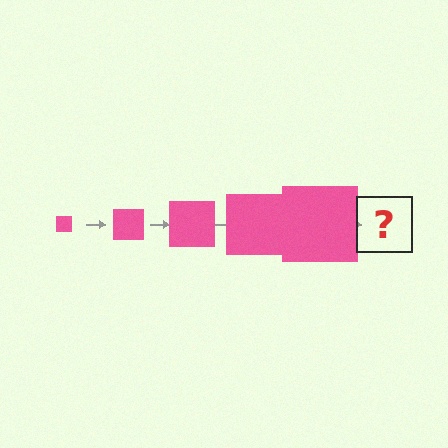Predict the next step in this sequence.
The next step is a pink square, larger than the previous one.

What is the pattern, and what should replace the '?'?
The pattern is that the square gets progressively larger each step. The '?' should be a pink square, larger than the previous one.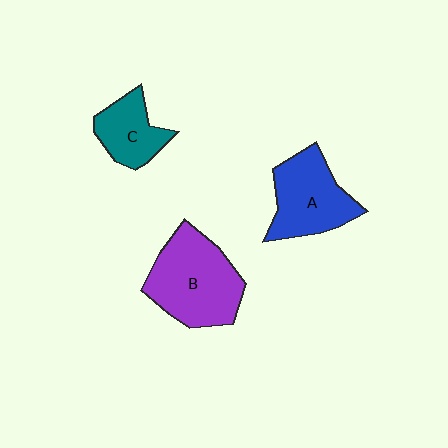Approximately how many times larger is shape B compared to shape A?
Approximately 1.3 times.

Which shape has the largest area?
Shape B (purple).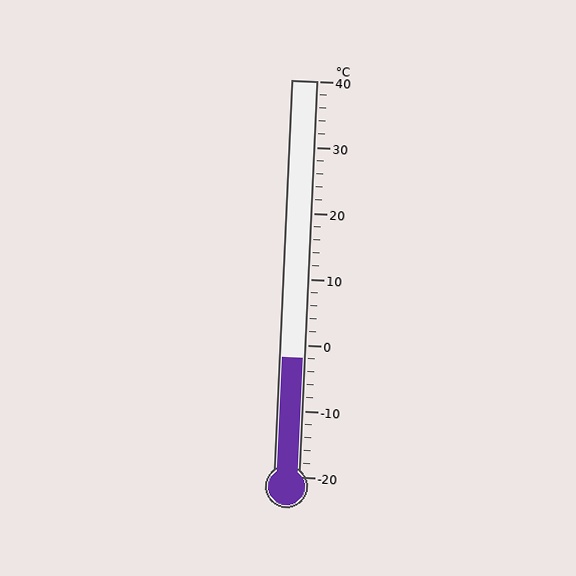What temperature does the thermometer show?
The thermometer shows approximately -2°C.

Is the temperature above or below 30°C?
The temperature is below 30°C.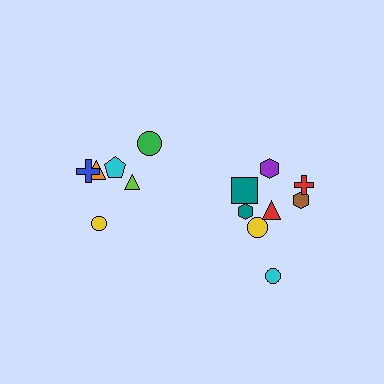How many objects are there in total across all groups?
There are 14 objects.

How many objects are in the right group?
There are 8 objects.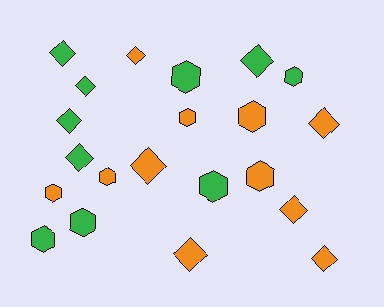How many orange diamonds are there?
There are 6 orange diamonds.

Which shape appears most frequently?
Diamond, with 11 objects.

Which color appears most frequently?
Orange, with 11 objects.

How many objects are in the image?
There are 21 objects.